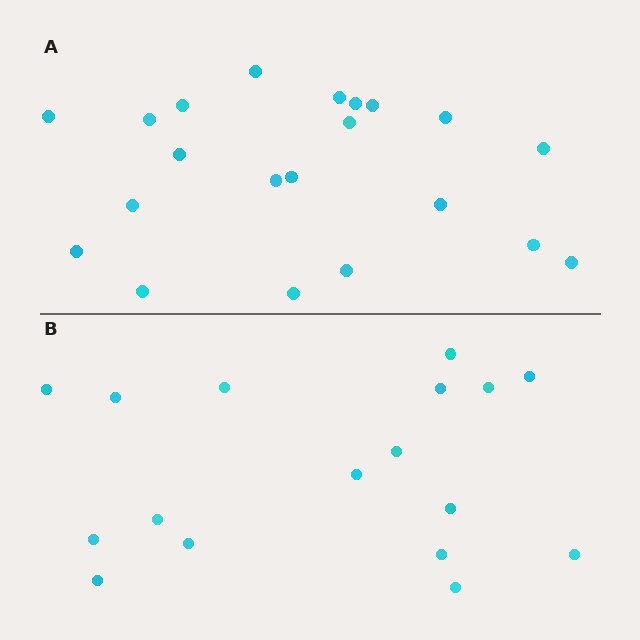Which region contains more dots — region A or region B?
Region A (the top region) has more dots.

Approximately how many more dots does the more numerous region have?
Region A has about 4 more dots than region B.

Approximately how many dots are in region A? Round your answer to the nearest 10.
About 20 dots. (The exact count is 21, which rounds to 20.)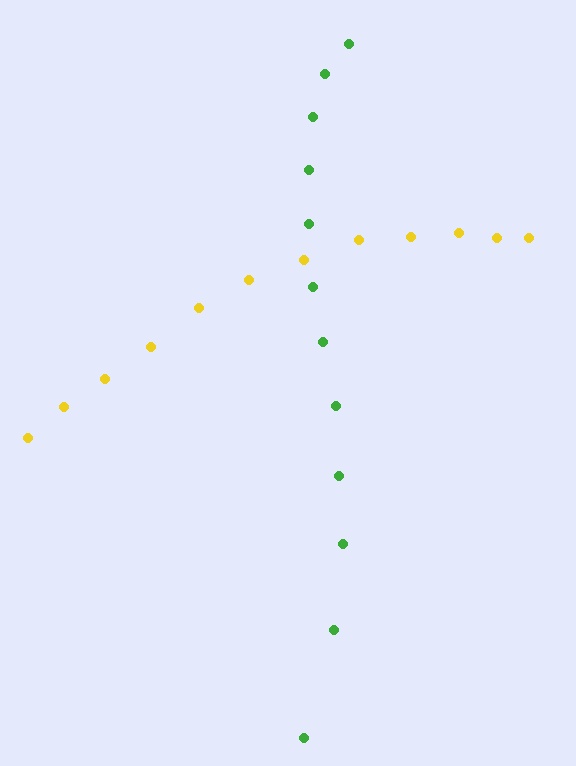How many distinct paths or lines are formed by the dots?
There are 2 distinct paths.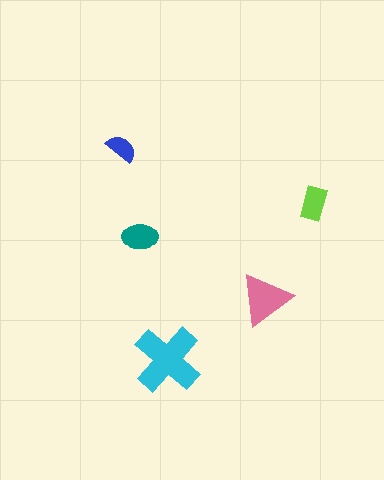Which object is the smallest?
The blue semicircle.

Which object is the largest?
The cyan cross.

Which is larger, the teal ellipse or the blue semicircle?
The teal ellipse.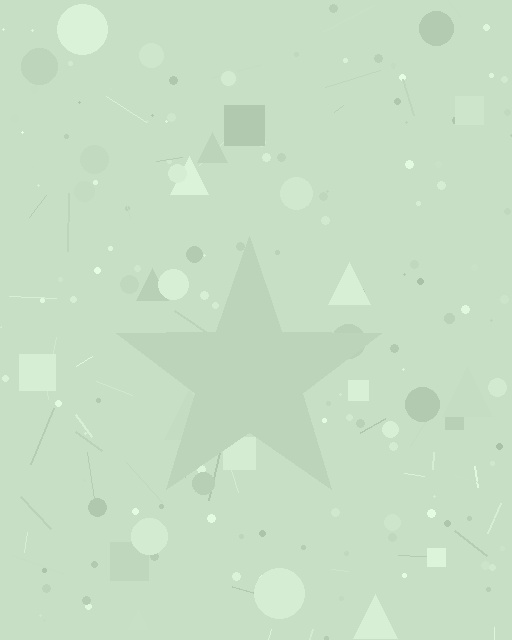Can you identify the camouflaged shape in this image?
The camouflaged shape is a star.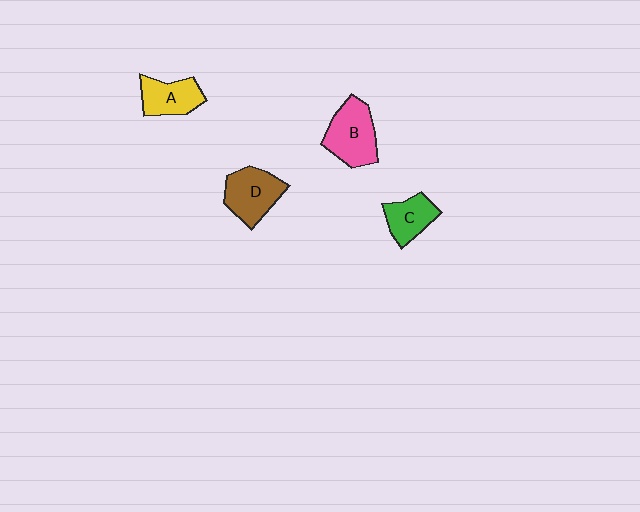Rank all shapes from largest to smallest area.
From largest to smallest: B (pink), D (brown), A (yellow), C (green).